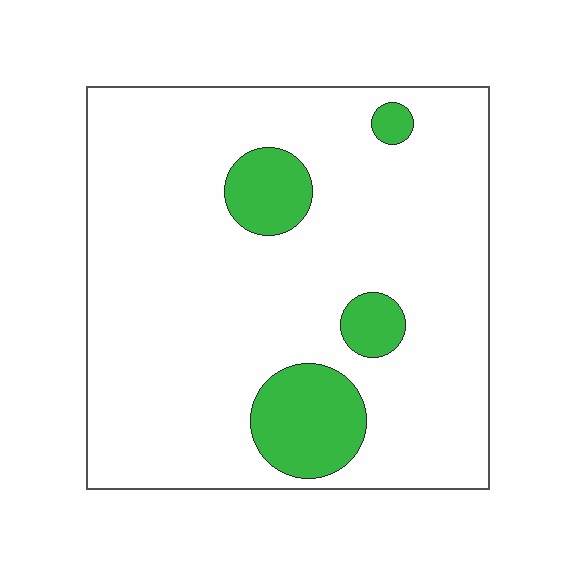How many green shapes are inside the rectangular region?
4.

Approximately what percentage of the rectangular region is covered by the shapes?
Approximately 15%.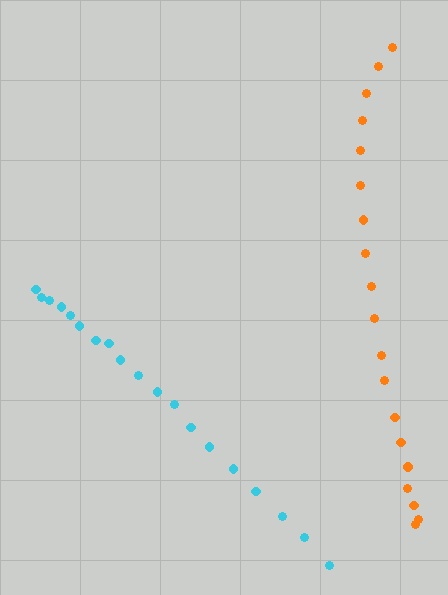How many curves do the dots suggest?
There are 2 distinct paths.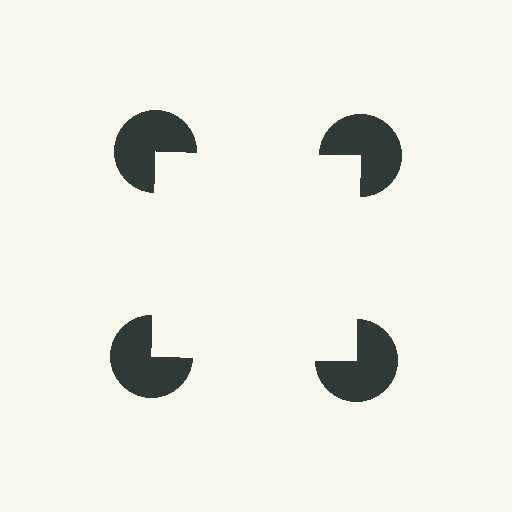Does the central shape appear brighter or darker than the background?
It typically appears slightly brighter than the background, even though no actual brightness change is drawn.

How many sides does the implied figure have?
4 sides.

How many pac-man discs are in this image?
There are 4 — one at each vertex of the illusory square.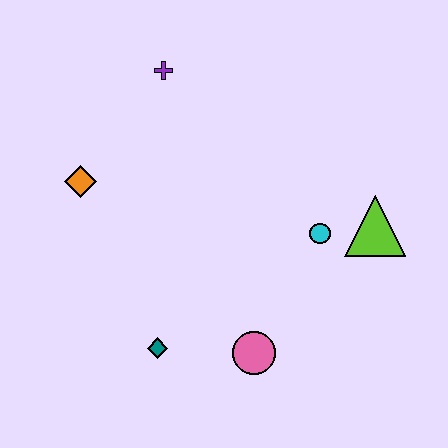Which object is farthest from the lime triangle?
The orange diamond is farthest from the lime triangle.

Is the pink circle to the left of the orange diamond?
No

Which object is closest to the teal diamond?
The pink circle is closest to the teal diamond.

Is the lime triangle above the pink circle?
Yes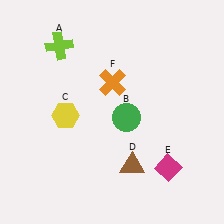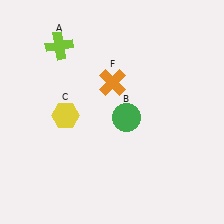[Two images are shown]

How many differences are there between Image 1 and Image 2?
There are 2 differences between the two images.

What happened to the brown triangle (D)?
The brown triangle (D) was removed in Image 2. It was in the bottom-right area of Image 1.